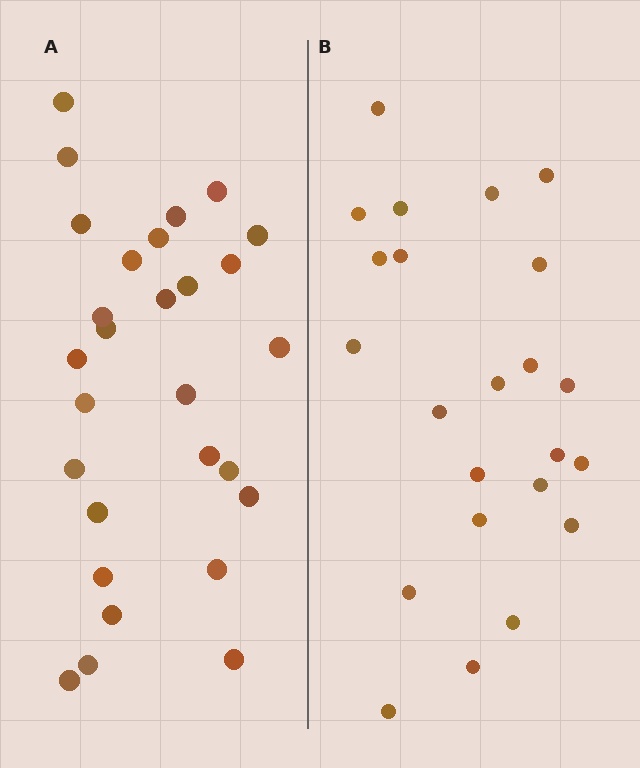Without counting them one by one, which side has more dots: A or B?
Region A (the left region) has more dots.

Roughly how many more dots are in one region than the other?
Region A has about 5 more dots than region B.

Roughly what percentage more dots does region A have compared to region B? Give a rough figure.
About 20% more.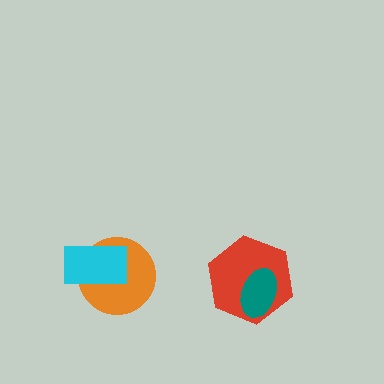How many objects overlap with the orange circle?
1 object overlaps with the orange circle.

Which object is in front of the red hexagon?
The teal ellipse is in front of the red hexagon.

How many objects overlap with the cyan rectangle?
1 object overlaps with the cyan rectangle.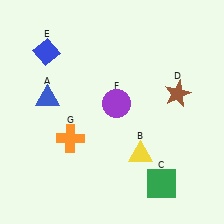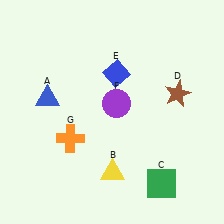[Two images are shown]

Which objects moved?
The objects that moved are: the yellow triangle (B), the blue diamond (E).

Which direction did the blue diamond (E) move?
The blue diamond (E) moved right.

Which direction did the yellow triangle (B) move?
The yellow triangle (B) moved left.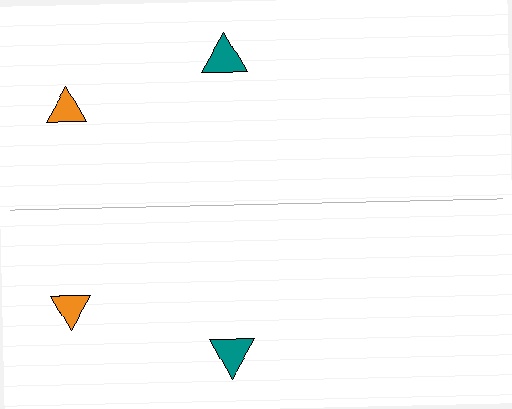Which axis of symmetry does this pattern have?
The pattern has a horizontal axis of symmetry running through the center of the image.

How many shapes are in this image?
There are 4 shapes in this image.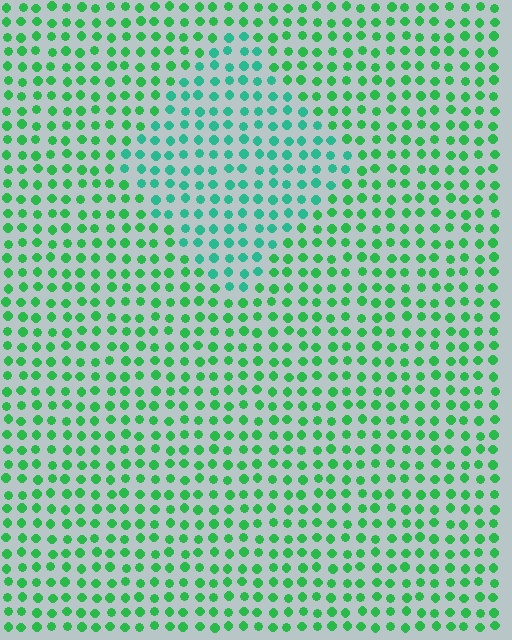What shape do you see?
I see a diamond.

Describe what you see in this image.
The image is filled with small green elements in a uniform arrangement. A diamond-shaped region is visible where the elements are tinted to a slightly different hue, forming a subtle color boundary.